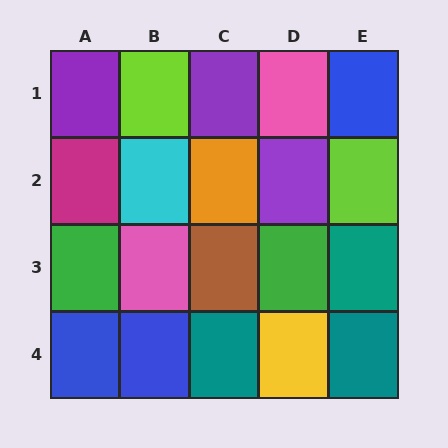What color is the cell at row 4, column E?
Teal.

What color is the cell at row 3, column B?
Pink.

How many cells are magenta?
1 cell is magenta.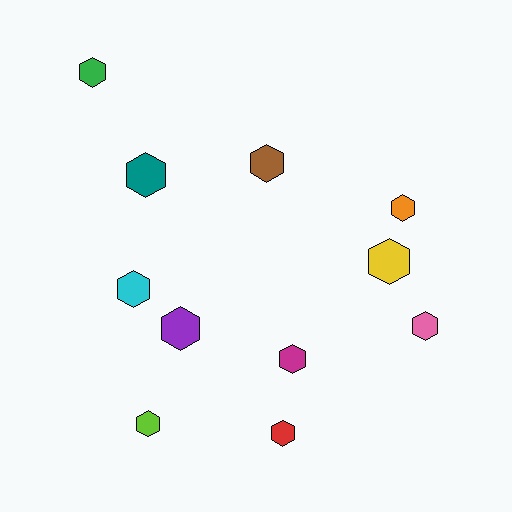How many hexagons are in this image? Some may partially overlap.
There are 11 hexagons.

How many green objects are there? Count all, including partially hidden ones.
There is 1 green object.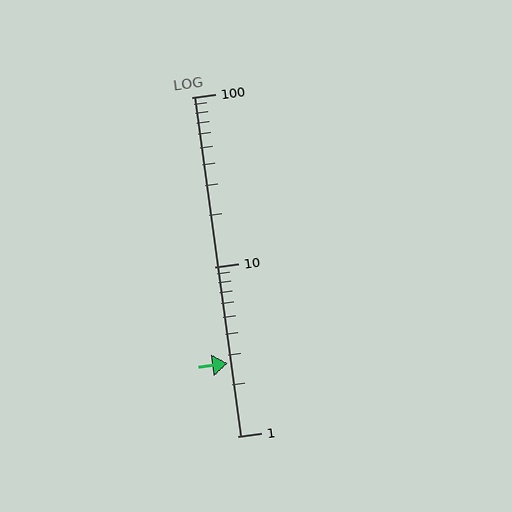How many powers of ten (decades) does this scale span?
The scale spans 2 decades, from 1 to 100.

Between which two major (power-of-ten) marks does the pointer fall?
The pointer is between 1 and 10.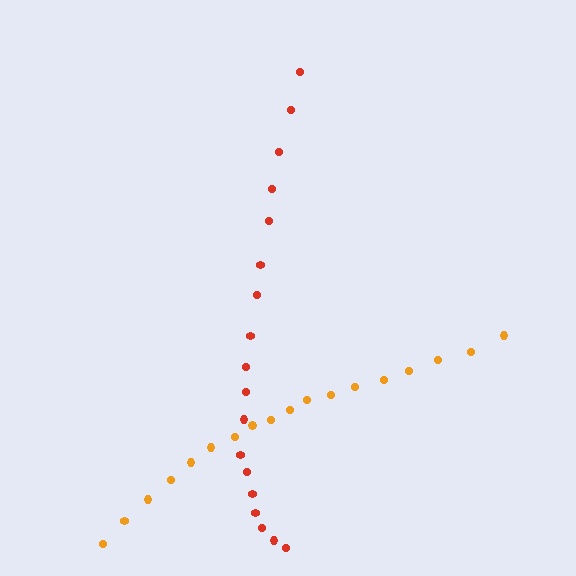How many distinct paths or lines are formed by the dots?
There are 2 distinct paths.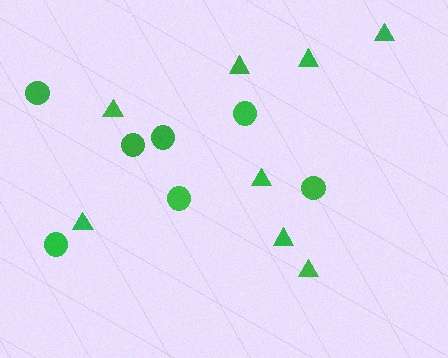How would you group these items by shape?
There are 2 groups: one group of triangles (8) and one group of circles (7).